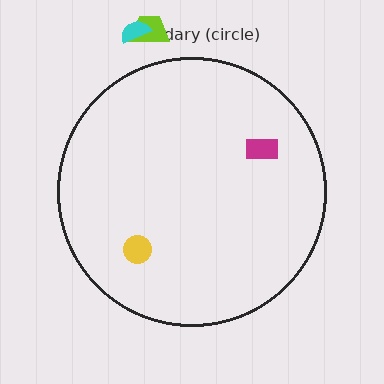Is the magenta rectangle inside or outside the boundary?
Inside.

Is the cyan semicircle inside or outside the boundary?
Outside.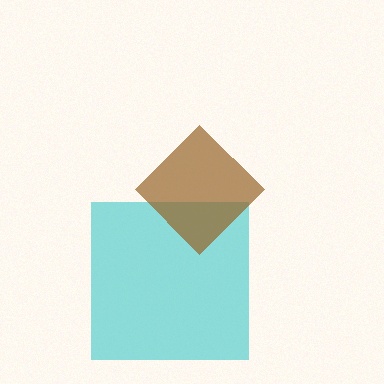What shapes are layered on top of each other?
The layered shapes are: a cyan square, a brown diamond.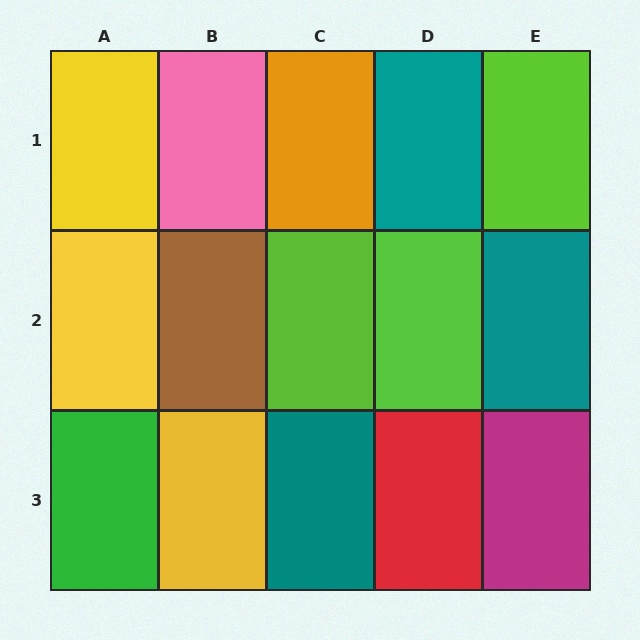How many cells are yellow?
3 cells are yellow.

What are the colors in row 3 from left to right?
Green, yellow, teal, red, magenta.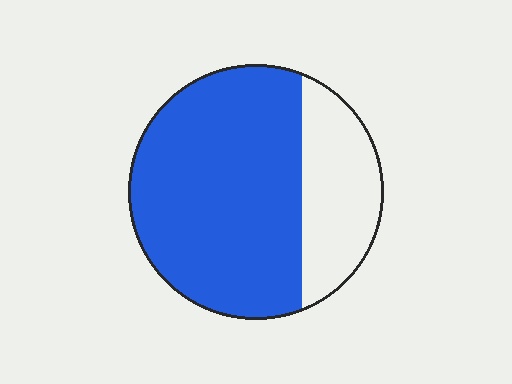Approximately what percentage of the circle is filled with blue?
Approximately 70%.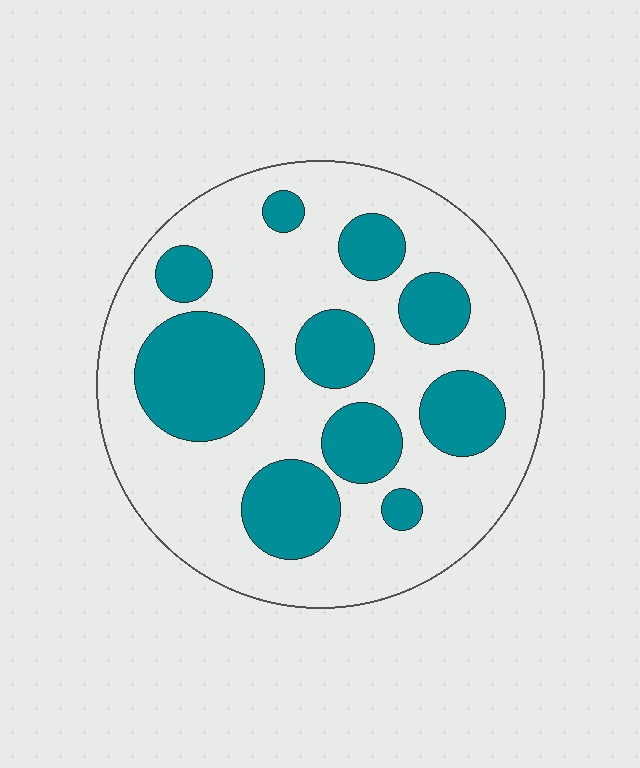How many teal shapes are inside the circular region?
10.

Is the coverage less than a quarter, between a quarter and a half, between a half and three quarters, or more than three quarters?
Between a quarter and a half.